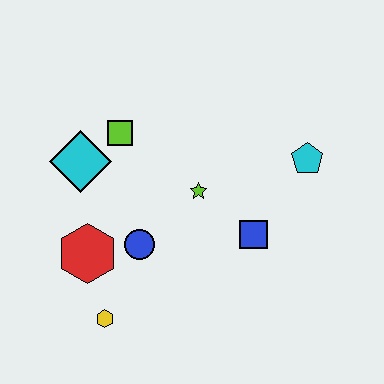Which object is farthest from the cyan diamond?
The cyan pentagon is farthest from the cyan diamond.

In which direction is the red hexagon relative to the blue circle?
The red hexagon is to the left of the blue circle.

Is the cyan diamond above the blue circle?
Yes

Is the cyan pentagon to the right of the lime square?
Yes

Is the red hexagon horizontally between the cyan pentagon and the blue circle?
No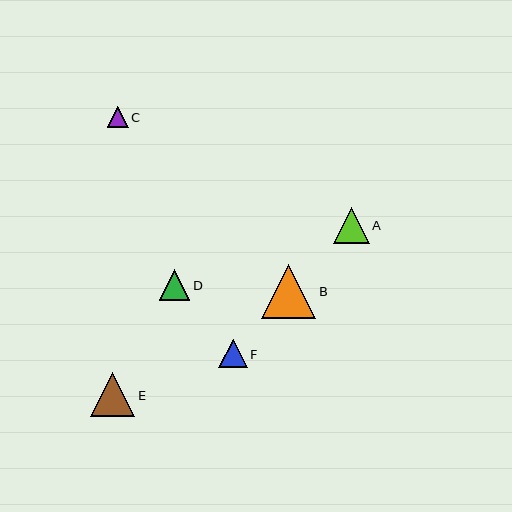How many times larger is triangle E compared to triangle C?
Triangle E is approximately 2.1 times the size of triangle C.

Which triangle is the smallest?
Triangle C is the smallest with a size of approximately 21 pixels.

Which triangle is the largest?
Triangle B is the largest with a size of approximately 54 pixels.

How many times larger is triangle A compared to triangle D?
Triangle A is approximately 1.2 times the size of triangle D.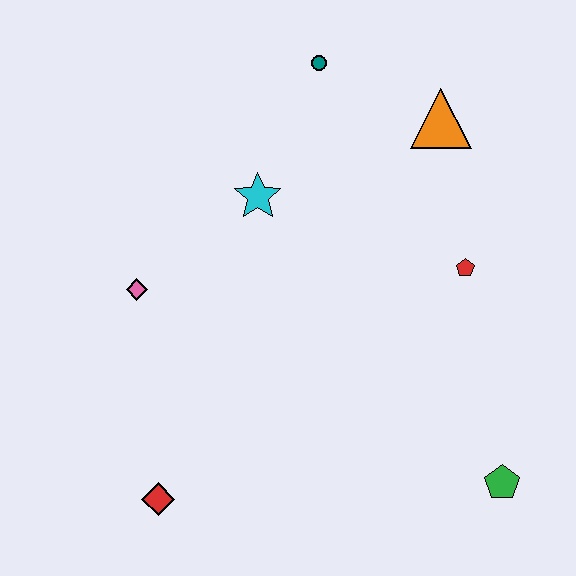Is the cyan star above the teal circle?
No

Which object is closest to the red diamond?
The pink diamond is closest to the red diamond.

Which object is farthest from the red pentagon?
The red diamond is farthest from the red pentagon.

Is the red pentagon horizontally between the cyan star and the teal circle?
No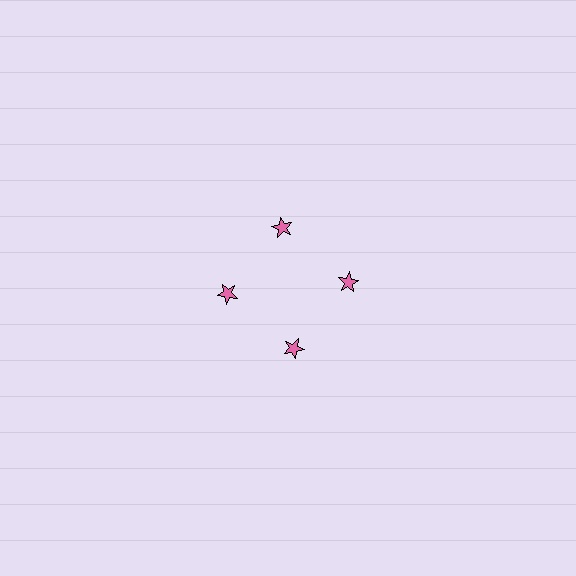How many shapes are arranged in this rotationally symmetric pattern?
There are 4 shapes, arranged in 4 groups of 1.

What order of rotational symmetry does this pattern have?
This pattern has 4-fold rotational symmetry.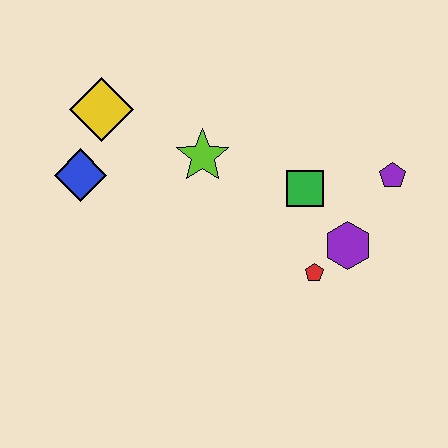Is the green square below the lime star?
Yes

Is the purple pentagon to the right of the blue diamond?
Yes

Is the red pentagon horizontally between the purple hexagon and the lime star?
Yes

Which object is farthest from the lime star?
The purple pentagon is farthest from the lime star.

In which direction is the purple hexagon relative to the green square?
The purple hexagon is below the green square.